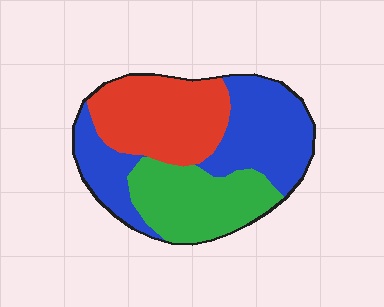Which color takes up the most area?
Blue, at roughly 40%.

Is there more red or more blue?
Blue.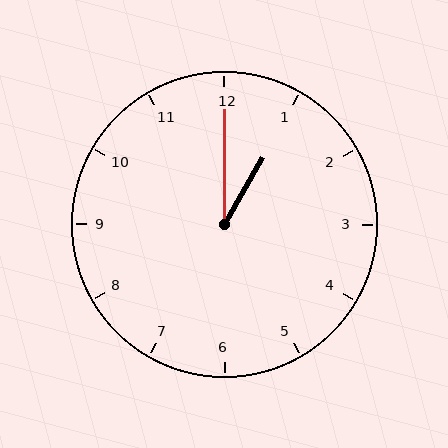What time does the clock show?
1:00.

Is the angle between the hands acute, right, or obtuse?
It is acute.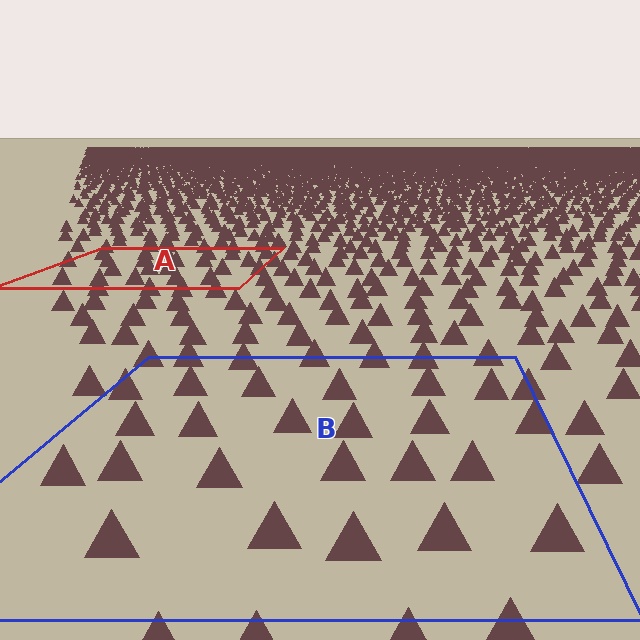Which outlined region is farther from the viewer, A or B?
Region A is farther from the viewer — the texture elements inside it appear smaller and more densely packed.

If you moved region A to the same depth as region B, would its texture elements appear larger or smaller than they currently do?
They would appear larger. At a closer depth, the same texture elements are projected at a bigger on-screen size.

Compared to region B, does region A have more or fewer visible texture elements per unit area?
Region A has more texture elements per unit area — they are packed more densely because it is farther away.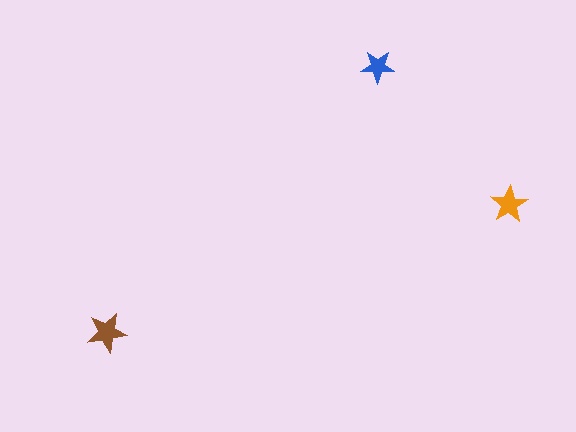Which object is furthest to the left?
The brown star is leftmost.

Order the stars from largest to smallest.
the brown one, the orange one, the blue one.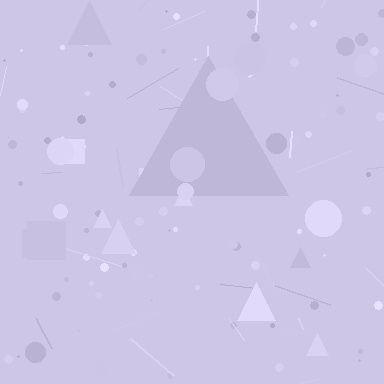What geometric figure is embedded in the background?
A triangle is embedded in the background.